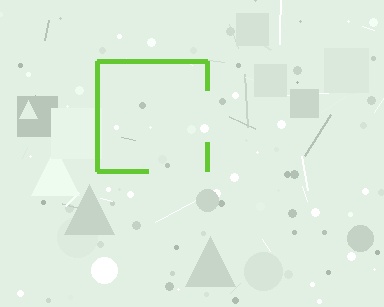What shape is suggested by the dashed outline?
The dashed outline suggests a square.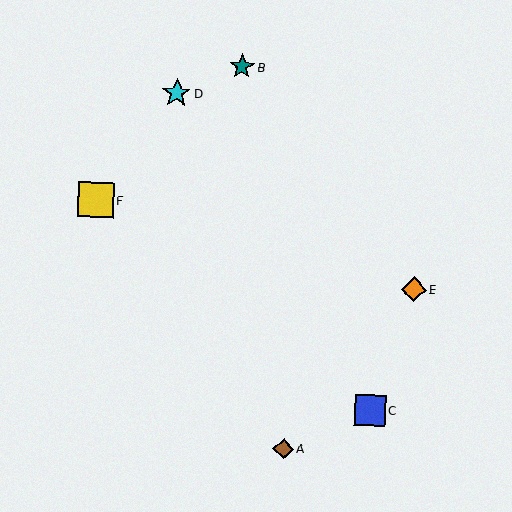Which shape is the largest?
The yellow square (labeled F) is the largest.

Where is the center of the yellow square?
The center of the yellow square is at (96, 200).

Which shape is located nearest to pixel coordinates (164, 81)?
The cyan star (labeled D) at (176, 93) is nearest to that location.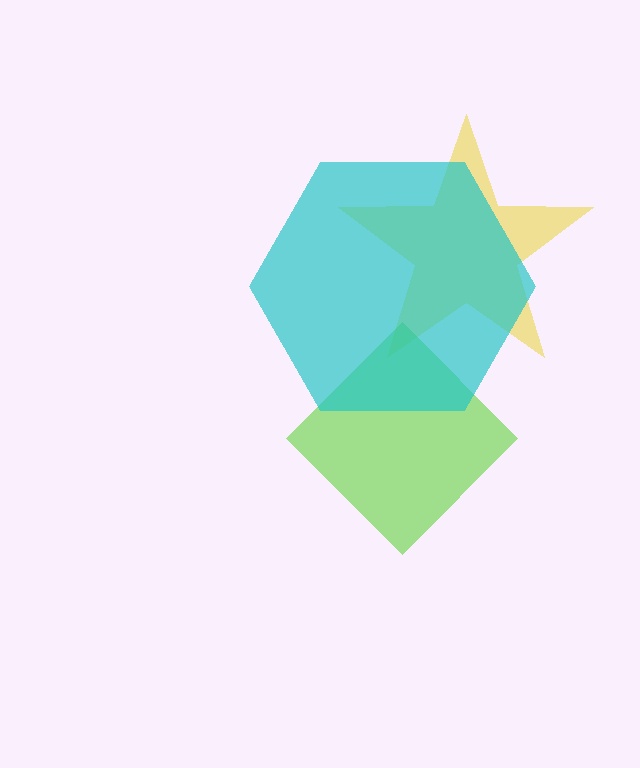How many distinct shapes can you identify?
There are 3 distinct shapes: a yellow star, a lime diamond, a cyan hexagon.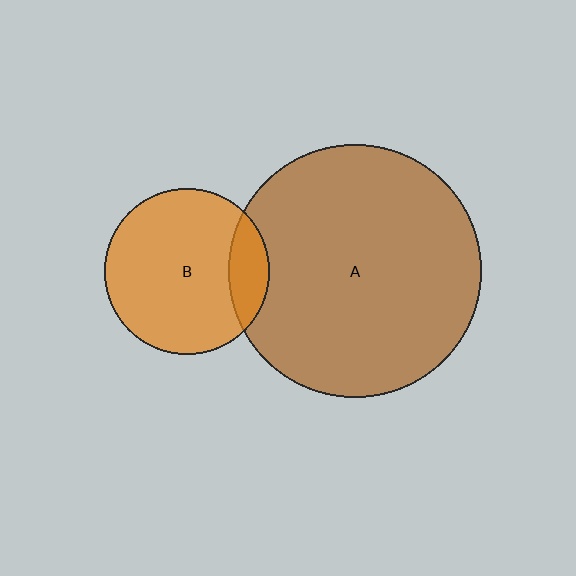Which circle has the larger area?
Circle A (brown).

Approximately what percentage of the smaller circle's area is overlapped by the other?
Approximately 15%.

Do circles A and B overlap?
Yes.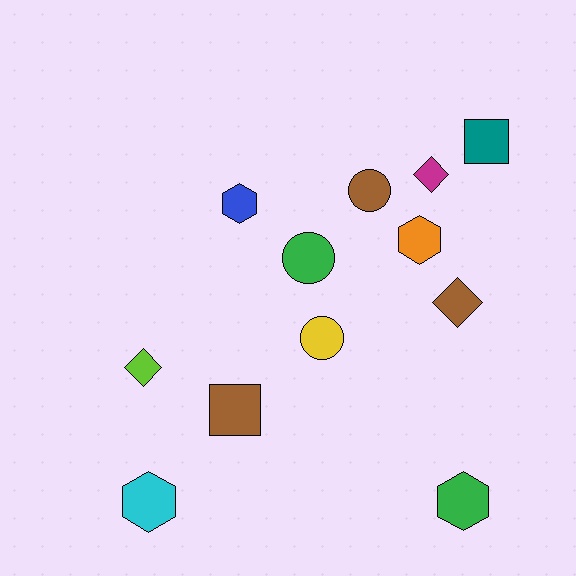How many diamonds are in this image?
There are 3 diamonds.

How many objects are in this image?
There are 12 objects.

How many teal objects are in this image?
There is 1 teal object.